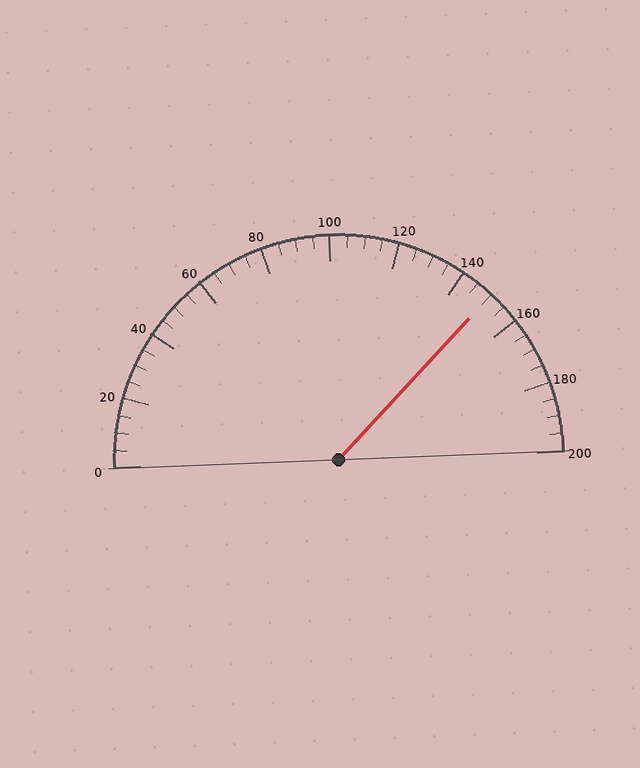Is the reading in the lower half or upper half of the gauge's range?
The reading is in the upper half of the range (0 to 200).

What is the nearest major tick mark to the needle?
The nearest major tick mark is 160.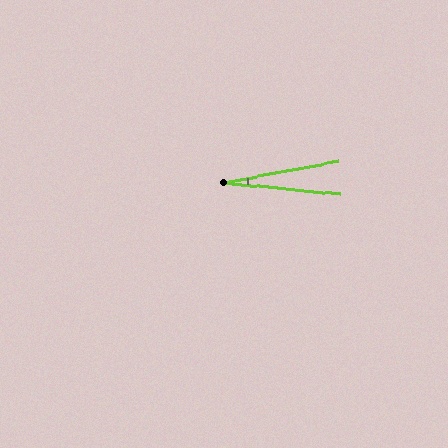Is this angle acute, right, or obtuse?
It is acute.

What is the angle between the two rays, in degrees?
Approximately 16 degrees.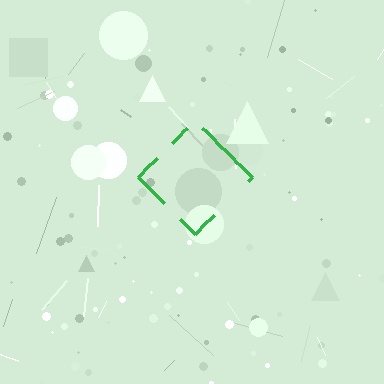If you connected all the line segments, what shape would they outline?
They would outline a diamond.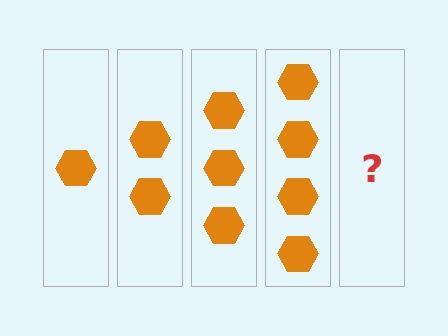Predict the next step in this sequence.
The next step is 5 hexagons.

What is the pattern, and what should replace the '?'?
The pattern is that each step adds one more hexagon. The '?' should be 5 hexagons.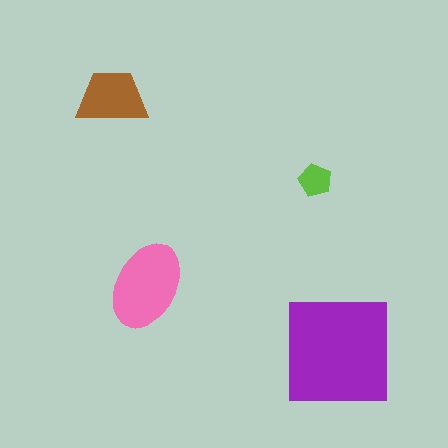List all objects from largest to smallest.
The purple square, the pink ellipse, the brown trapezoid, the lime pentagon.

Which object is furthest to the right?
The purple square is rightmost.